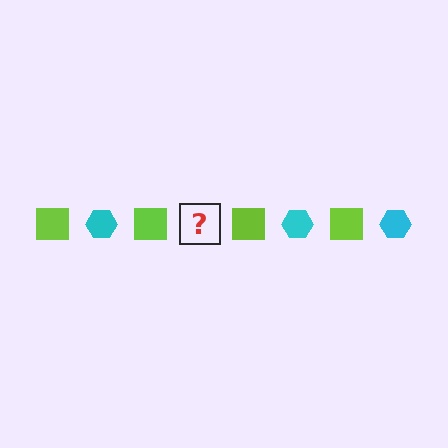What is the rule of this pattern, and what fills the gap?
The rule is that the pattern alternates between lime square and cyan hexagon. The gap should be filled with a cyan hexagon.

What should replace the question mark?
The question mark should be replaced with a cyan hexagon.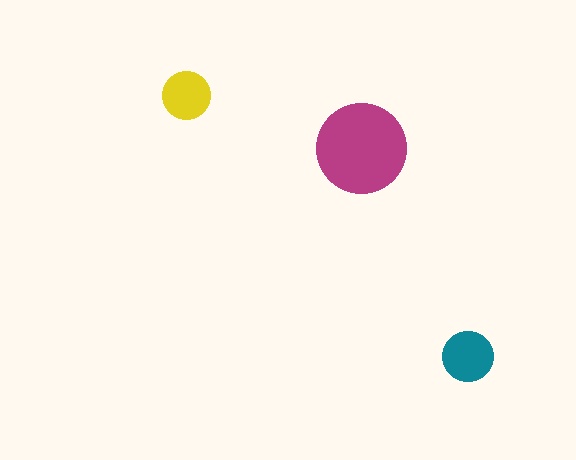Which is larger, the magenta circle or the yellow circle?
The magenta one.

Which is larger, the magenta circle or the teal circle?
The magenta one.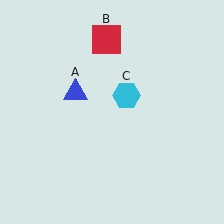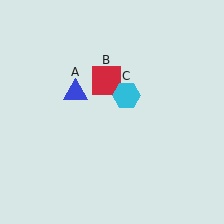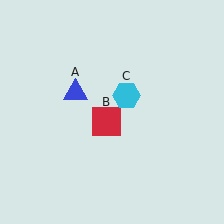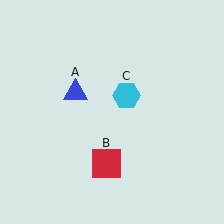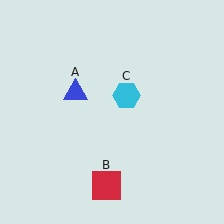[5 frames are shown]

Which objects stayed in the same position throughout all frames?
Blue triangle (object A) and cyan hexagon (object C) remained stationary.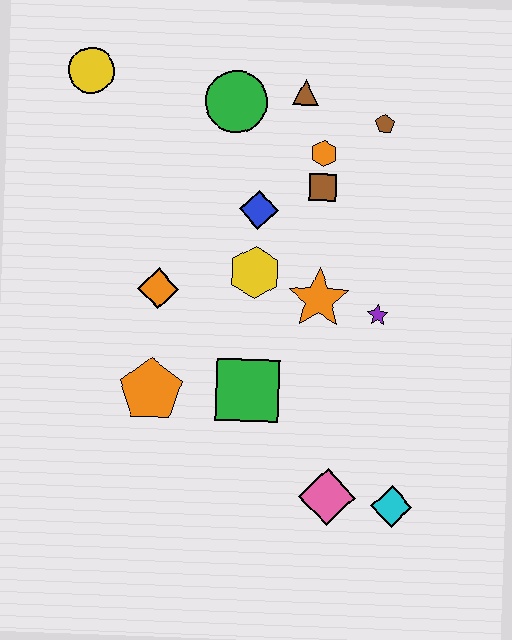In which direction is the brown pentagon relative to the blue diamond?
The brown pentagon is to the right of the blue diamond.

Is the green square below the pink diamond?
No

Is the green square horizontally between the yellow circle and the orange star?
Yes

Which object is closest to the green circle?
The brown triangle is closest to the green circle.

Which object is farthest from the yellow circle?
The cyan diamond is farthest from the yellow circle.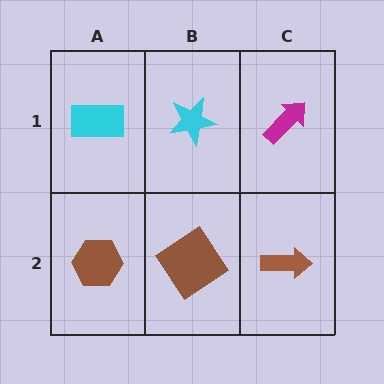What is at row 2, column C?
A brown arrow.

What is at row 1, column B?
A cyan star.